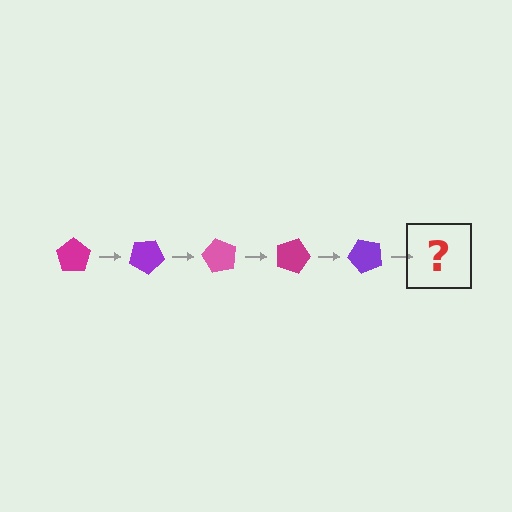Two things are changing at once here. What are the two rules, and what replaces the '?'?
The two rules are that it rotates 30 degrees each step and the color cycles through magenta, purple, and pink. The '?' should be a pink pentagon, rotated 150 degrees from the start.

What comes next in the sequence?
The next element should be a pink pentagon, rotated 150 degrees from the start.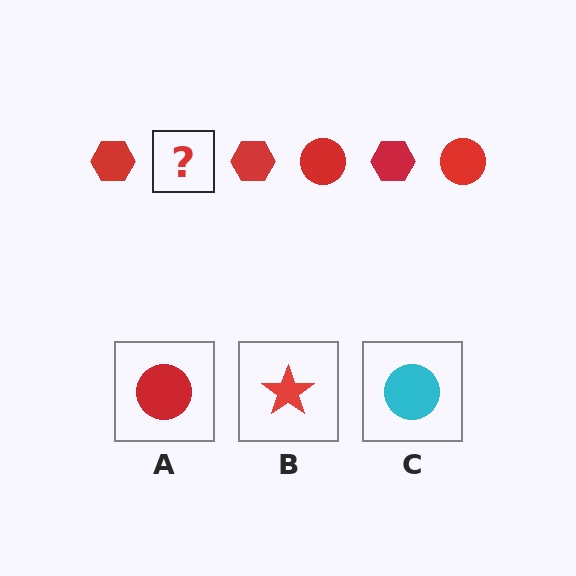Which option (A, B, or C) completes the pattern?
A.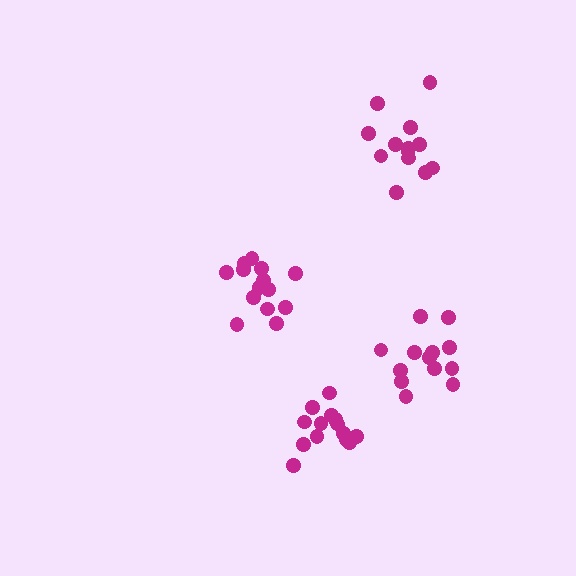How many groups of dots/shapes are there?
There are 4 groups.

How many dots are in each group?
Group 1: 14 dots, Group 2: 14 dots, Group 3: 13 dots, Group 4: 13 dots (54 total).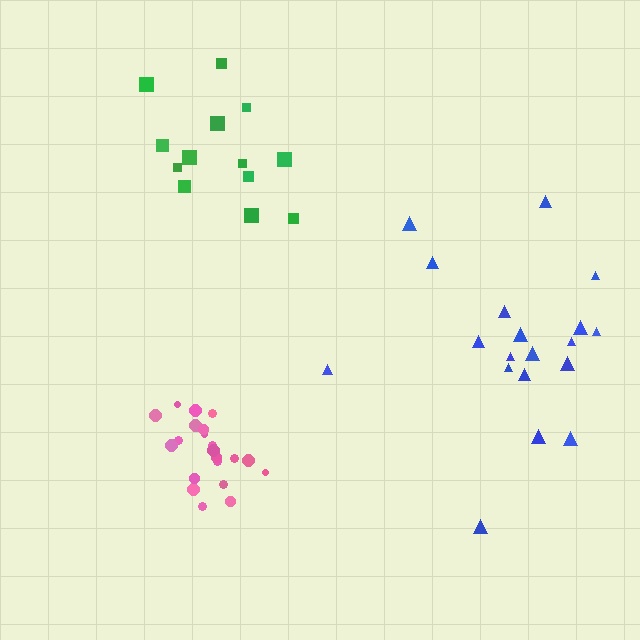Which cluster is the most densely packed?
Pink.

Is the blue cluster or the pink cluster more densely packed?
Pink.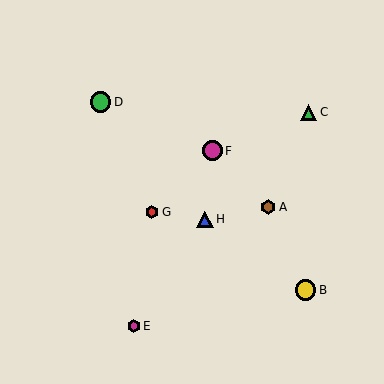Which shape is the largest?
The green circle (labeled D) is the largest.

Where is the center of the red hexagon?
The center of the red hexagon is at (152, 212).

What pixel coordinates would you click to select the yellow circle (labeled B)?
Click at (306, 290) to select the yellow circle B.